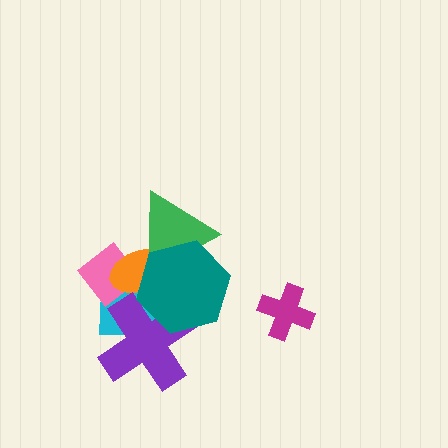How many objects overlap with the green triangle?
2 objects overlap with the green triangle.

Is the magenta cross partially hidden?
No, no other shape covers it.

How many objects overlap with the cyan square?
4 objects overlap with the cyan square.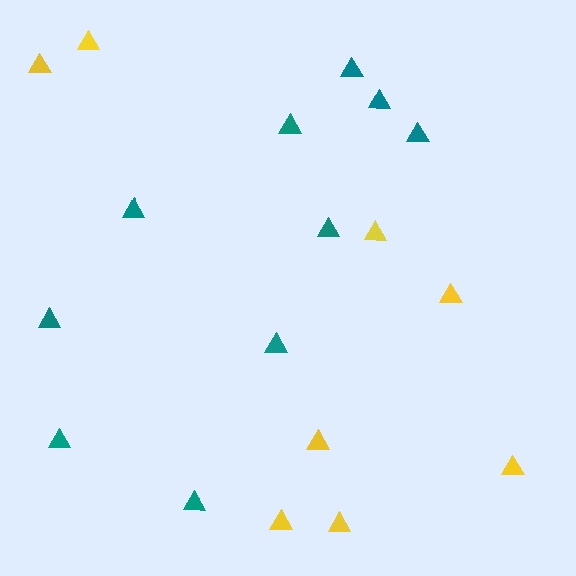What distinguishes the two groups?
There are 2 groups: one group of teal triangles (10) and one group of yellow triangles (8).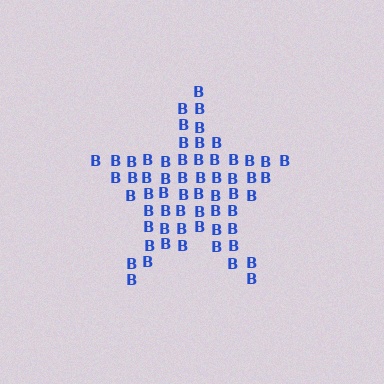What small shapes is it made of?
It is made of small letter B's.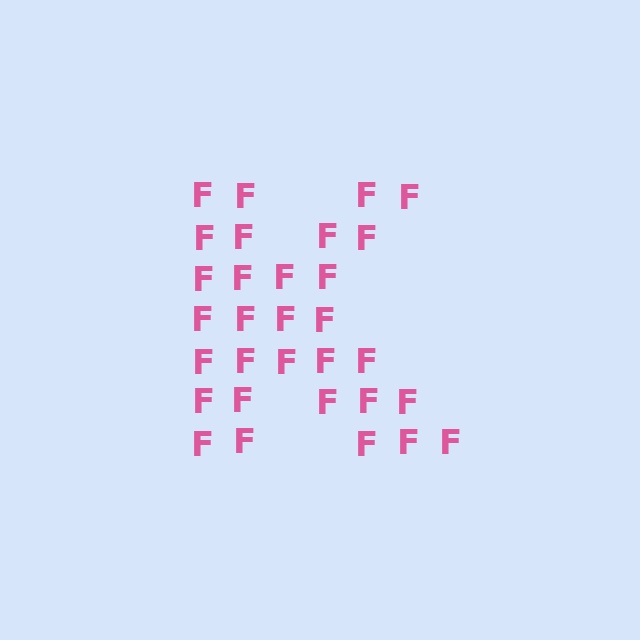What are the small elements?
The small elements are letter F's.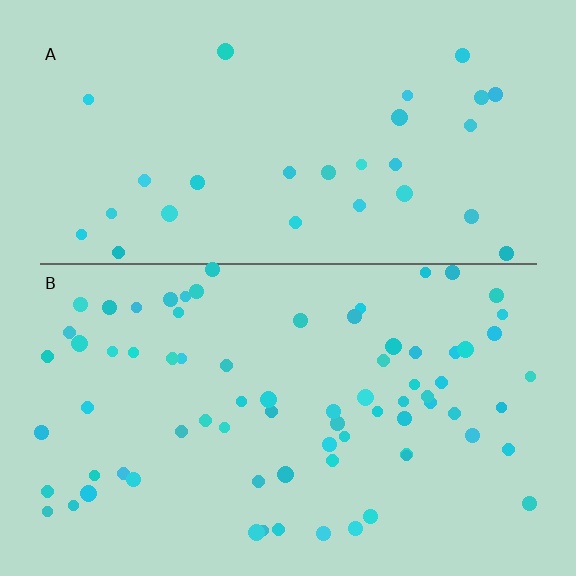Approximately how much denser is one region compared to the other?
Approximately 2.6× — region B over region A.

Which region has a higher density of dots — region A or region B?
B (the bottom).